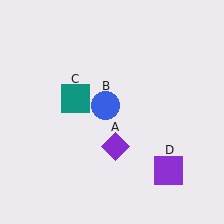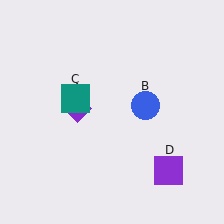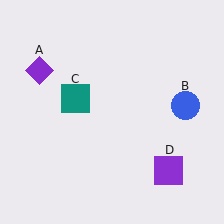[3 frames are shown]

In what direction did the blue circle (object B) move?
The blue circle (object B) moved right.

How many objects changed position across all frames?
2 objects changed position: purple diamond (object A), blue circle (object B).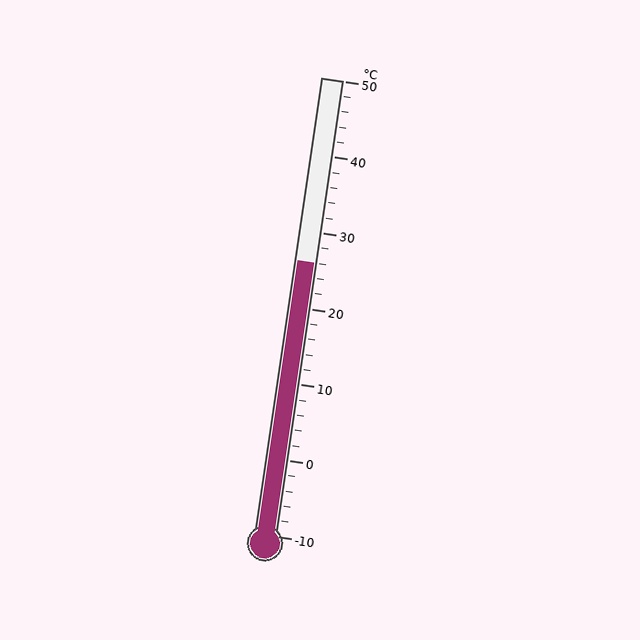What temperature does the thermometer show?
The thermometer shows approximately 26°C.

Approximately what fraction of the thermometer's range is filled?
The thermometer is filled to approximately 60% of its range.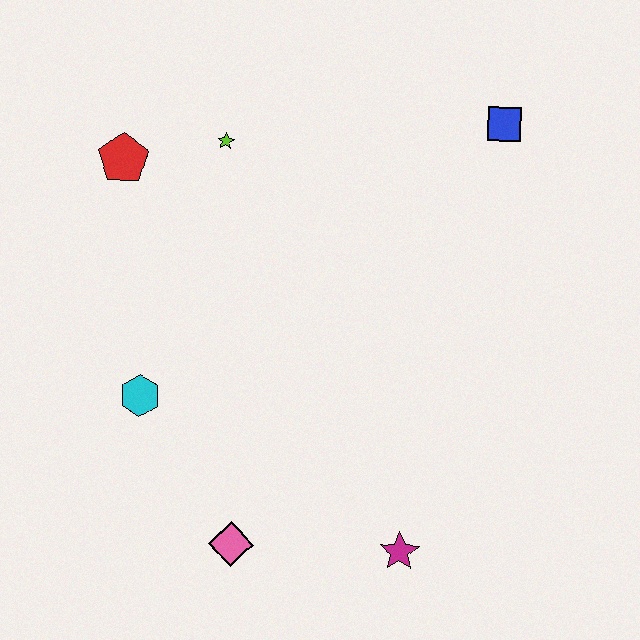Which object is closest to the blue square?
The lime star is closest to the blue square.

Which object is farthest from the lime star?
The magenta star is farthest from the lime star.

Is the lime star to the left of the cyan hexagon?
No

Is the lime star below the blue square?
Yes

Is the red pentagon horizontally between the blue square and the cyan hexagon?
No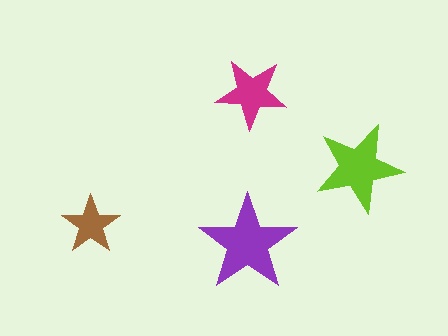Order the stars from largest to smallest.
the purple one, the lime one, the magenta one, the brown one.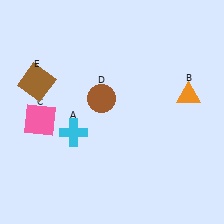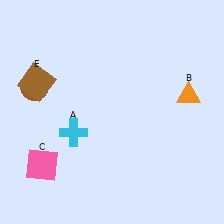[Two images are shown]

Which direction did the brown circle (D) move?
The brown circle (D) moved left.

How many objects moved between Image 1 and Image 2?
2 objects moved between the two images.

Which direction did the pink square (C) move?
The pink square (C) moved down.